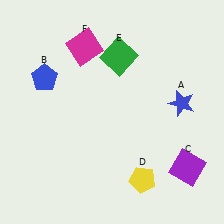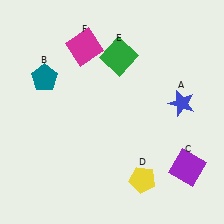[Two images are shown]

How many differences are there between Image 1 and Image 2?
There is 1 difference between the two images.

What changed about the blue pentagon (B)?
In Image 1, B is blue. In Image 2, it changed to teal.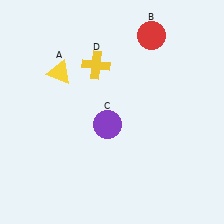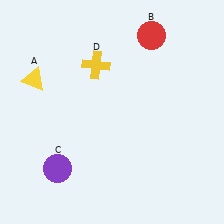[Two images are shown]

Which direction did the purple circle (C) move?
The purple circle (C) moved left.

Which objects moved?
The objects that moved are: the yellow triangle (A), the purple circle (C).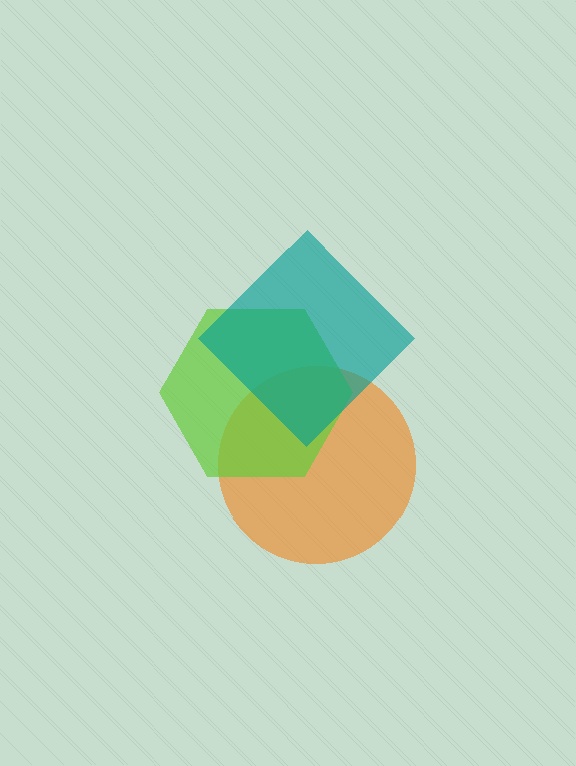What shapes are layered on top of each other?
The layered shapes are: an orange circle, a lime hexagon, a teal diamond.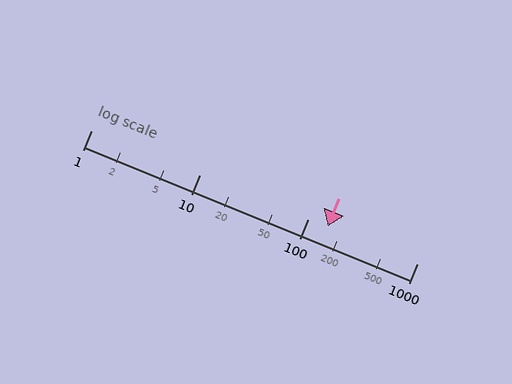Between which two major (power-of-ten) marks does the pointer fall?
The pointer is between 100 and 1000.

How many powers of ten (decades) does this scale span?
The scale spans 3 decades, from 1 to 1000.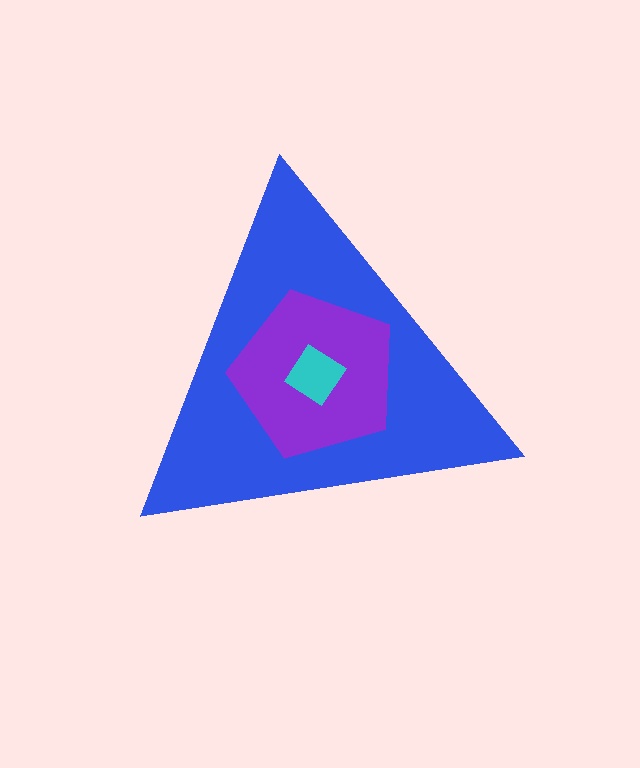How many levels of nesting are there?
3.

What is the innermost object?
The cyan diamond.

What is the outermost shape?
The blue triangle.